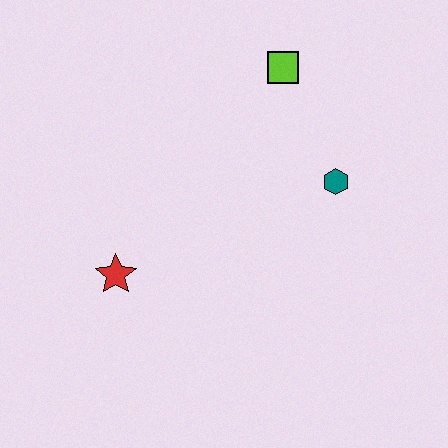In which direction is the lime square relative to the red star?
The lime square is above the red star.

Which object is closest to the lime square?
The teal hexagon is closest to the lime square.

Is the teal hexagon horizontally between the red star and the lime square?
No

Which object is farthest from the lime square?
The red star is farthest from the lime square.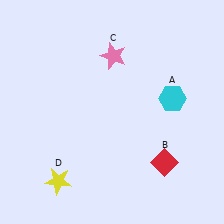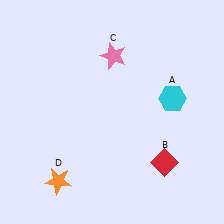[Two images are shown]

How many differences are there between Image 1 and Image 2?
There is 1 difference between the two images.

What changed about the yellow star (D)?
In Image 1, D is yellow. In Image 2, it changed to orange.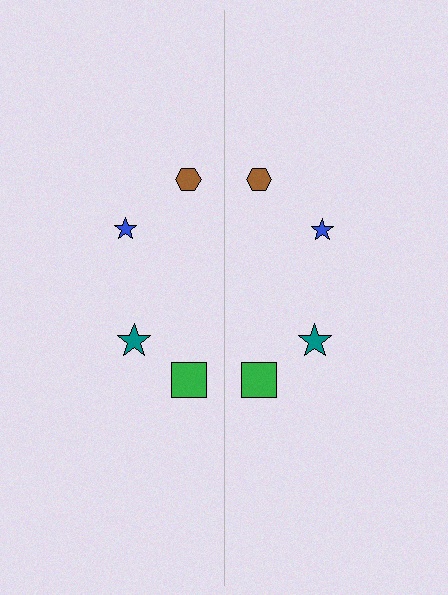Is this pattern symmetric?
Yes, this pattern has bilateral (reflection) symmetry.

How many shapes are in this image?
There are 8 shapes in this image.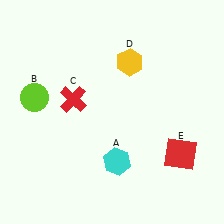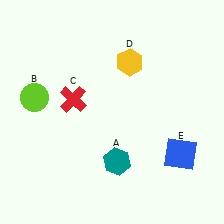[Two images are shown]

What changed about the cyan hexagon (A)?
In Image 1, A is cyan. In Image 2, it changed to teal.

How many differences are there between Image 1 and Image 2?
There are 2 differences between the two images.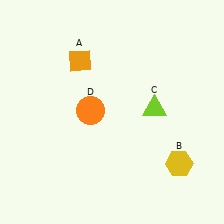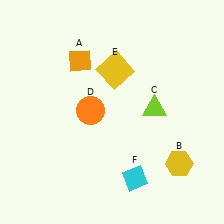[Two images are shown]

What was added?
A yellow square (E), a cyan diamond (F) were added in Image 2.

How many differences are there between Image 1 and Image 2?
There are 2 differences between the two images.